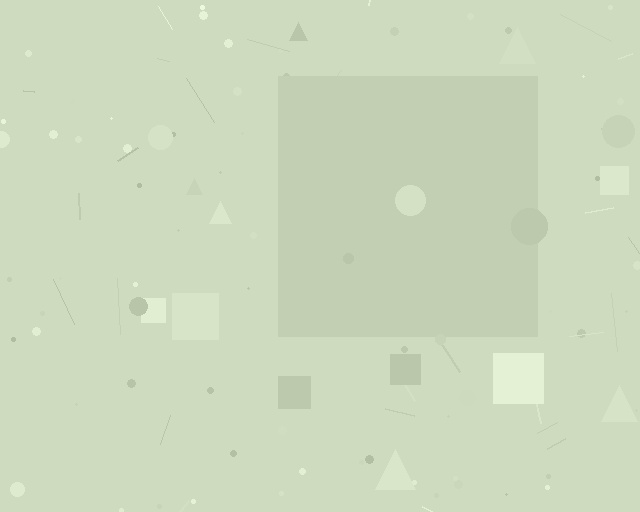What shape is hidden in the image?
A square is hidden in the image.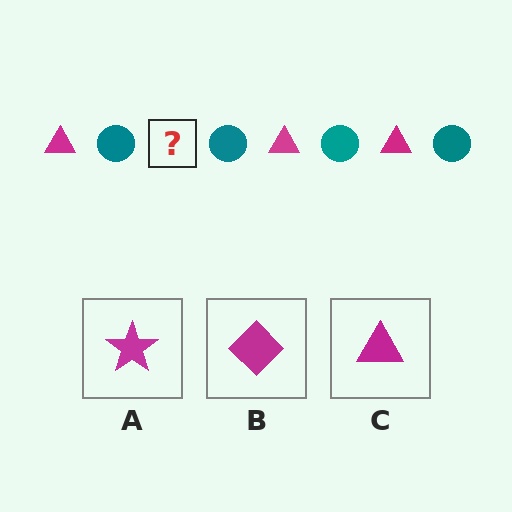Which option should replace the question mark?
Option C.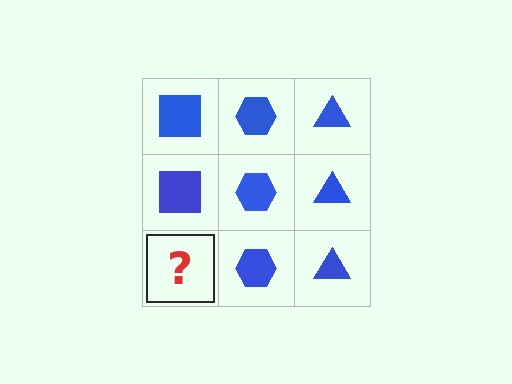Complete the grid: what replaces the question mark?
The question mark should be replaced with a blue square.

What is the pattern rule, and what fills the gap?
The rule is that each column has a consistent shape. The gap should be filled with a blue square.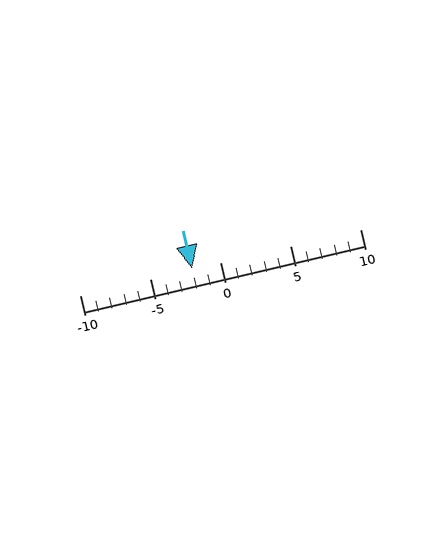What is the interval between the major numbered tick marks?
The major tick marks are spaced 5 units apart.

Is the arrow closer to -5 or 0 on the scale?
The arrow is closer to 0.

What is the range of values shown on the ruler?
The ruler shows values from -10 to 10.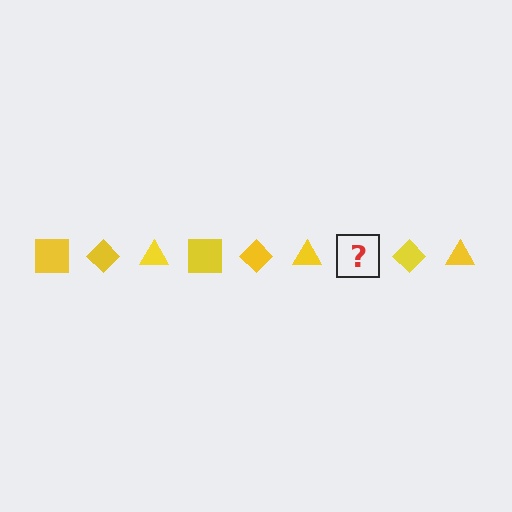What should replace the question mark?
The question mark should be replaced with a yellow square.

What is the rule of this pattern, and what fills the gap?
The rule is that the pattern cycles through square, diamond, triangle shapes in yellow. The gap should be filled with a yellow square.